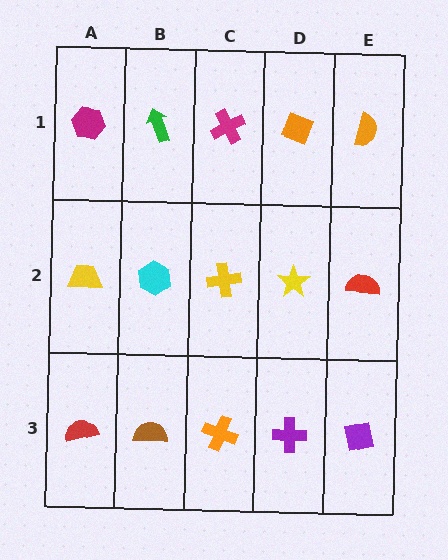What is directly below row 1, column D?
A yellow star.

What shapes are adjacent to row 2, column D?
An orange diamond (row 1, column D), a purple cross (row 3, column D), a yellow cross (row 2, column C), a red semicircle (row 2, column E).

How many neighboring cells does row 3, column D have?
3.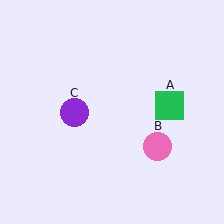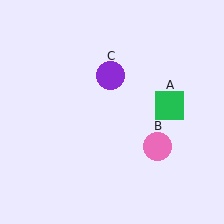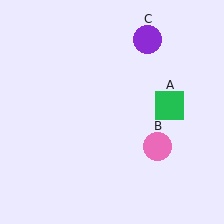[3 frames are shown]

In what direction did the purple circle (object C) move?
The purple circle (object C) moved up and to the right.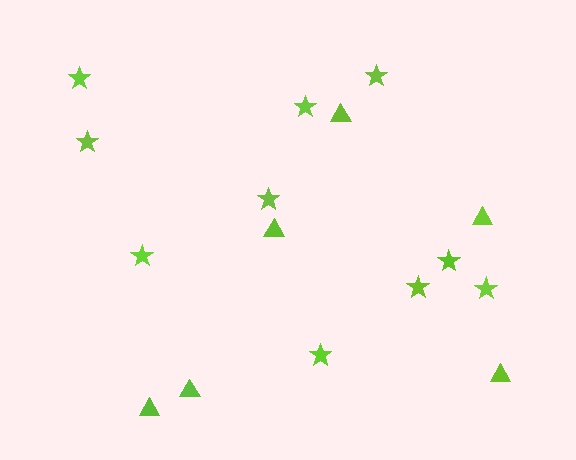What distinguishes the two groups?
There are 2 groups: one group of triangles (6) and one group of stars (10).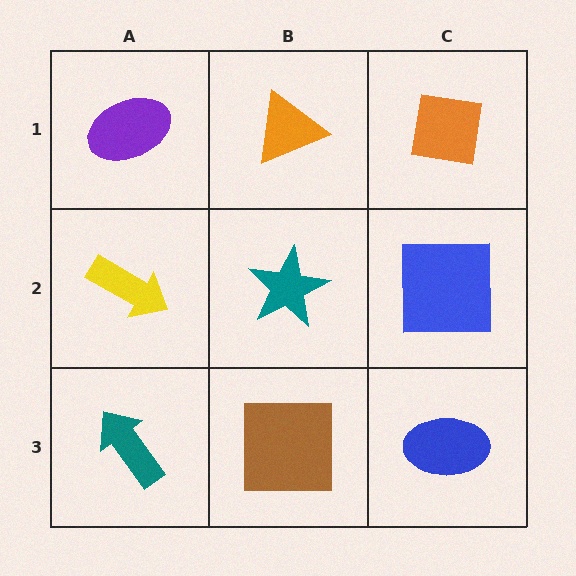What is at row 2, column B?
A teal star.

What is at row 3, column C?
A blue ellipse.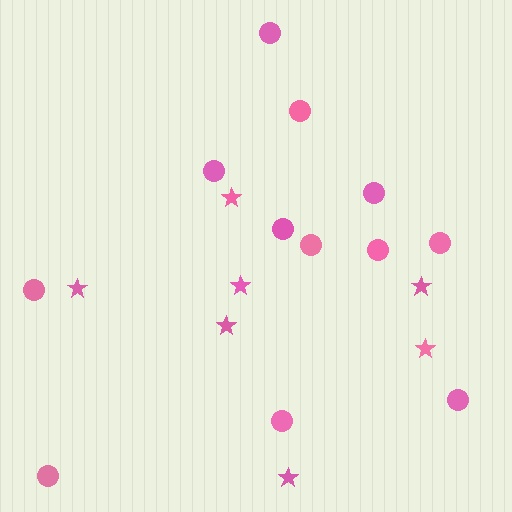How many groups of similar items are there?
There are 2 groups: one group of stars (7) and one group of circles (12).